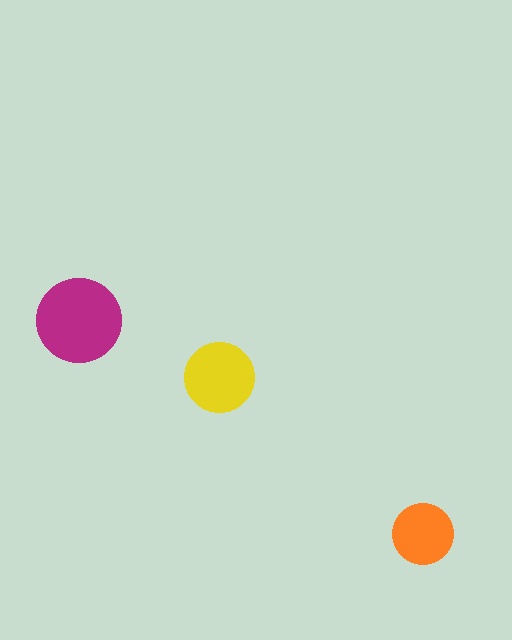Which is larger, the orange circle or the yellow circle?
The yellow one.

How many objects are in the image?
There are 3 objects in the image.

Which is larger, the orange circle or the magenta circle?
The magenta one.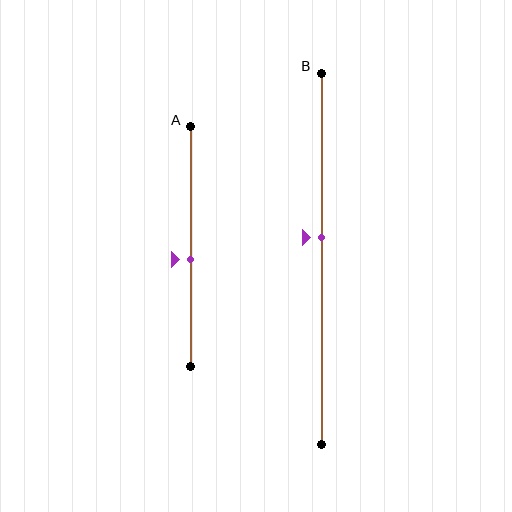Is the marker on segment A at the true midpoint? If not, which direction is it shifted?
No, the marker on segment A is shifted downward by about 5% of the segment length.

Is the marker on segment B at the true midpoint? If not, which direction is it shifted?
No, the marker on segment B is shifted upward by about 6% of the segment length.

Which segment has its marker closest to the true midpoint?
Segment A has its marker closest to the true midpoint.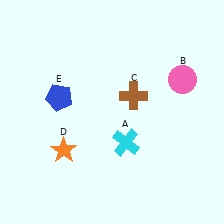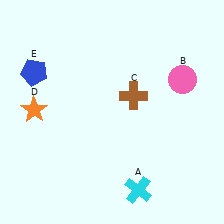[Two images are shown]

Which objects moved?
The objects that moved are: the cyan cross (A), the orange star (D), the blue pentagon (E).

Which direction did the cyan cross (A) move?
The cyan cross (A) moved down.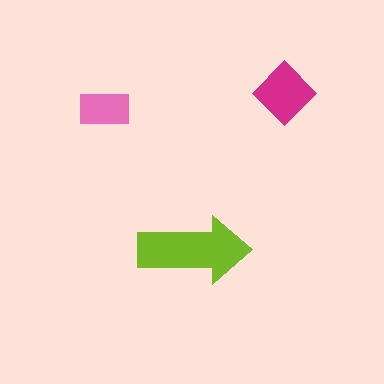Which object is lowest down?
The lime arrow is bottommost.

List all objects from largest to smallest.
The lime arrow, the magenta diamond, the pink rectangle.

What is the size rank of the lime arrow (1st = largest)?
1st.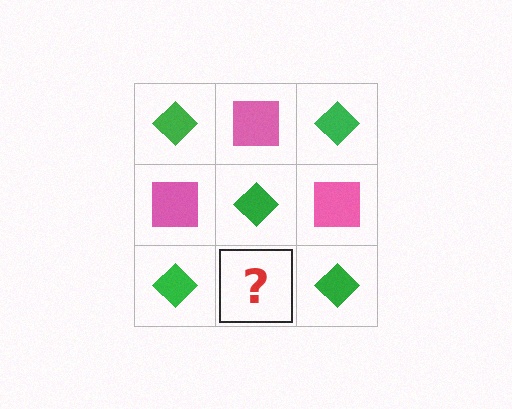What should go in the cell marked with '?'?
The missing cell should contain a pink square.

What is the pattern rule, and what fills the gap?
The rule is that it alternates green diamond and pink square in a checkerboard pattern. The gap should be filled with a pink square.